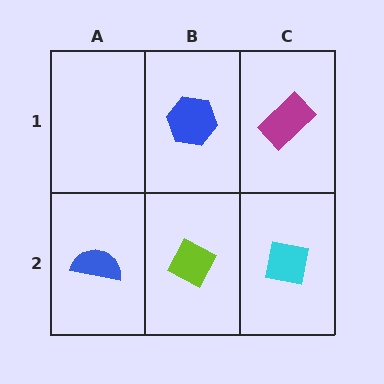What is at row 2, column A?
A blue semicircle.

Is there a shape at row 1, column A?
No, that cell is empty.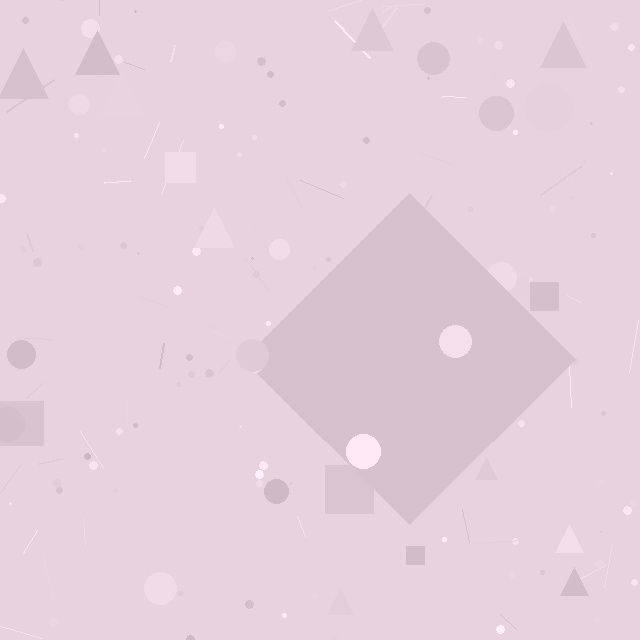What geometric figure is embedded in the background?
A diamond is embedded in the background.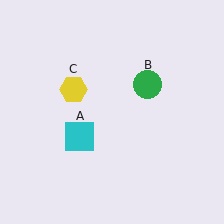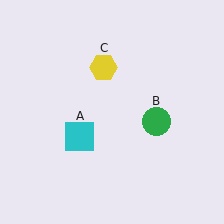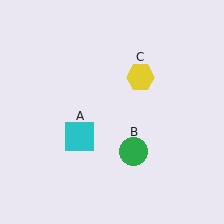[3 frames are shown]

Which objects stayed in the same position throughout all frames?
Cyan square (object A) remained stationary.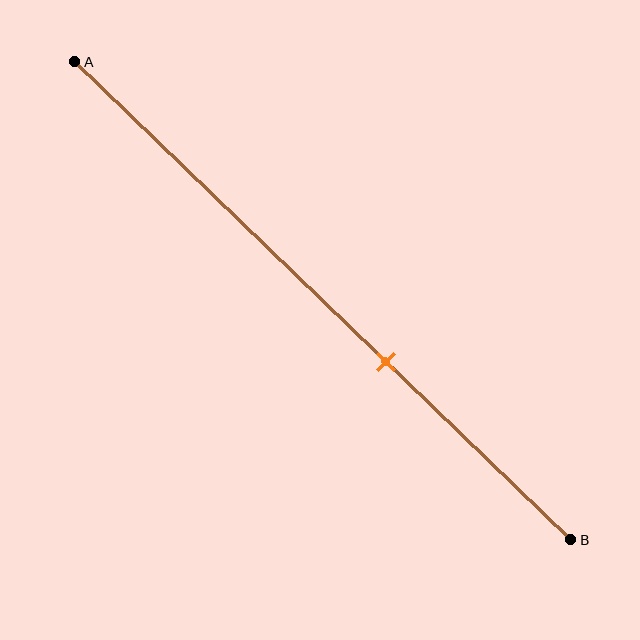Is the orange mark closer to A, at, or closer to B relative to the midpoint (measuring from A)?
The orange mark is closer to point B than the midpoint of segment AB.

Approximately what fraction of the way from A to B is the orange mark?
The orange mark is approximately 65% of the way from A to B.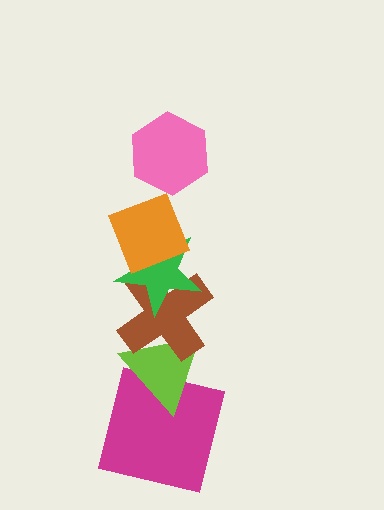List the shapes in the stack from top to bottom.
From top to bottom: the pink hexagon, the orange diamond, the green star, the brown cross, the lime triangle, the magenta square.